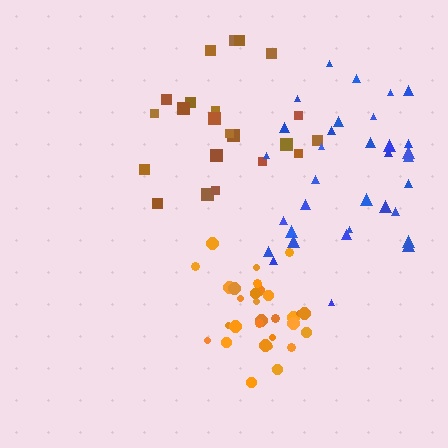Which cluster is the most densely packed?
Orange.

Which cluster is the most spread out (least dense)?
Brown.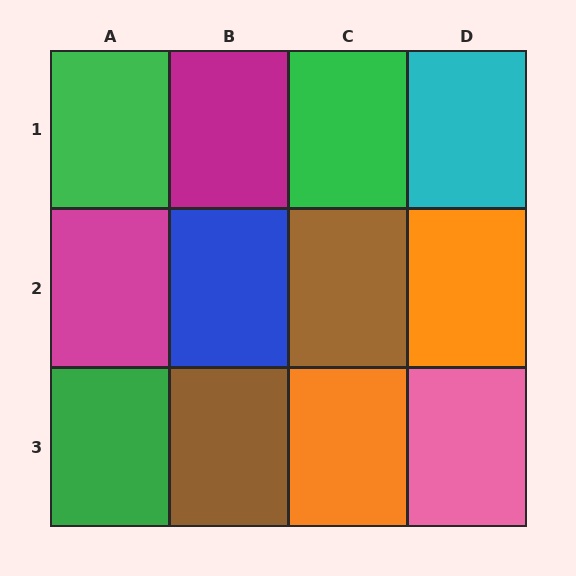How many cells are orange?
2 cells are orange.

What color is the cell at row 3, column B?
Brown.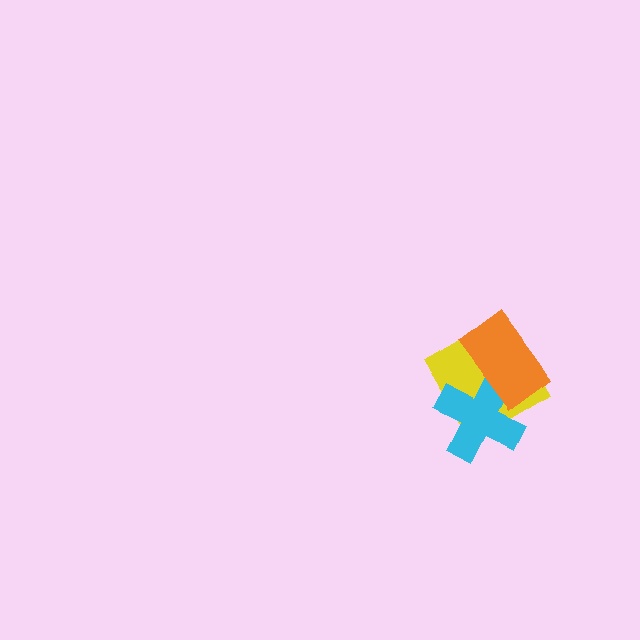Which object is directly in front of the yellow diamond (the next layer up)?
The cyan cross is directly in front of the yellow diamond.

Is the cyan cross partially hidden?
Yes, it is partially covered by another shape.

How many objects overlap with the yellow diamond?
2 objects overlap with the yellow diamond.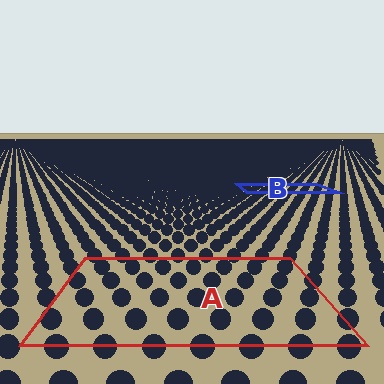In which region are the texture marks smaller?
The texture marks are smaller in region B, because it is farther away.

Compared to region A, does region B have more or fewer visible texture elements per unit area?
Region B has more texture elements per unit area — they are packed more densely because it is farther away.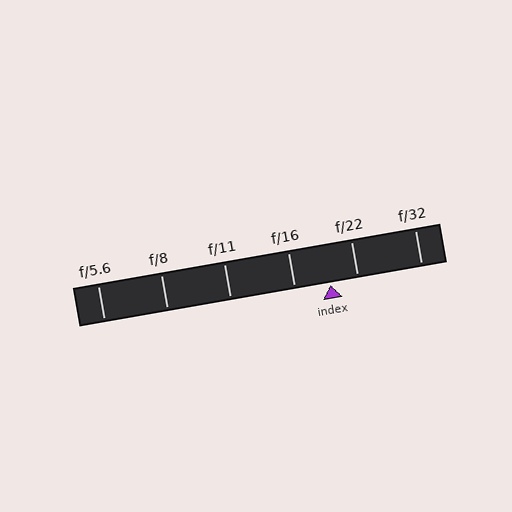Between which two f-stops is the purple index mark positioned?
The index mark is between f/16 and f/22.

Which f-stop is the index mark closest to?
The index mark is closest to f/22.